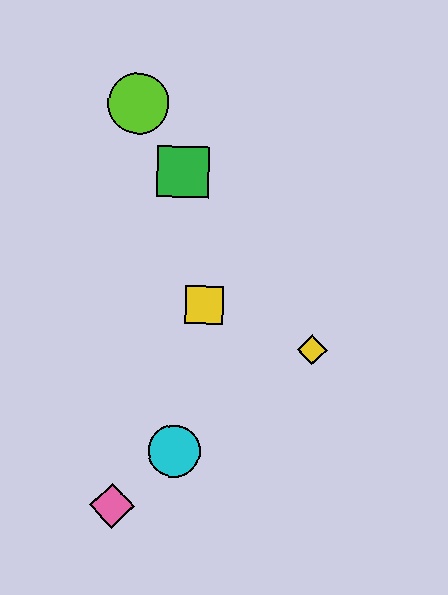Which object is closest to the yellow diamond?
The yellow square is closest to the yellow diamond.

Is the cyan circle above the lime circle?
No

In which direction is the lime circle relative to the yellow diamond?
The lime circle is above the yellow diamond.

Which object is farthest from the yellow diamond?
The lime circle is farthest from the yellow diamond.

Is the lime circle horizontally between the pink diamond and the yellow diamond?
Yes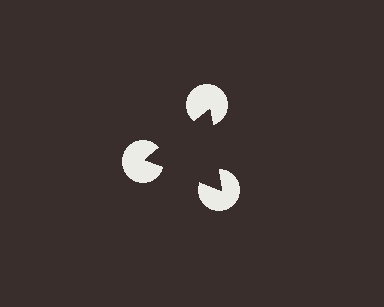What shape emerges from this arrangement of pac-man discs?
An illusory triangle — its edges are inferred from the aligned wedge cuts in the pac-man discs, not physically drawn.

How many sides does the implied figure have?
3 sides.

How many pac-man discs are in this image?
There are 3 — one at each vertex of the illusory triangle.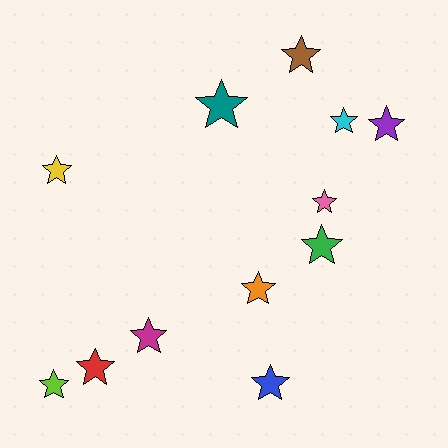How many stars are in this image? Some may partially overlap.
There are 12 stars.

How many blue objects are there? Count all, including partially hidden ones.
There is 1 blue object.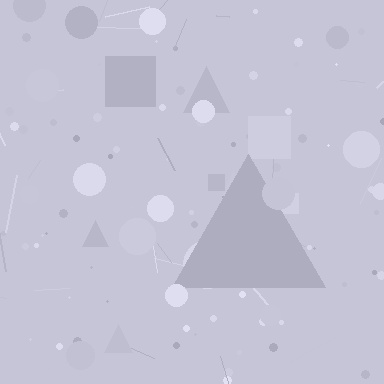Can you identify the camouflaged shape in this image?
The camouflaged shape is a triangle.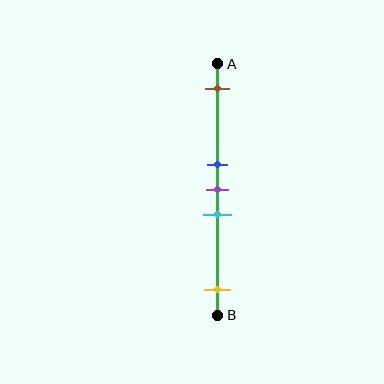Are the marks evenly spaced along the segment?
No, the marks are not evenly spaced.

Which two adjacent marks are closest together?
The blue and purple marks are the closest adjacent pair.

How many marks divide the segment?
There are 5 marks dividing the segment.